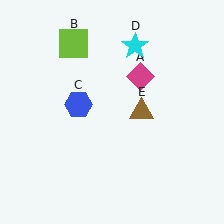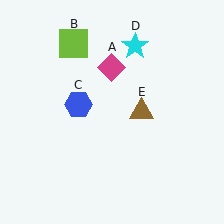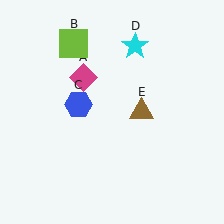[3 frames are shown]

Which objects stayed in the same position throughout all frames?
Lime square (object B) and blue hexagon (object C) and cyan star (object D) and brown triangle (object E) remained stationary.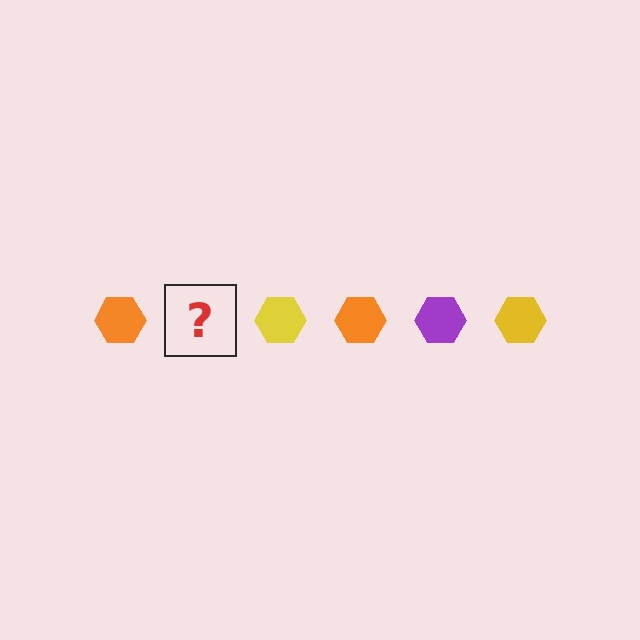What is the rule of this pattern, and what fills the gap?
The rule is that the pattern cycles through orange, purple, yellow hexagons. The gap should be filled with a purple hexagon.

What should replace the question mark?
The question mark should be replaced with a purple hexagon.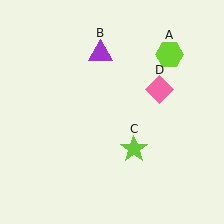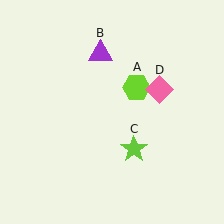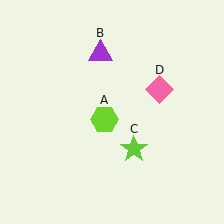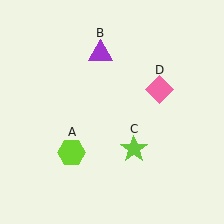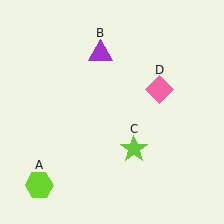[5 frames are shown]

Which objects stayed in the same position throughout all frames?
Purple triangle (object B) and lime star (object C) and pink diamond (object D) remained stationary.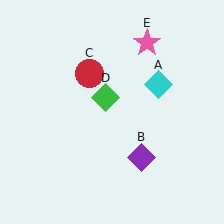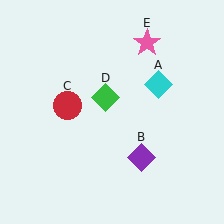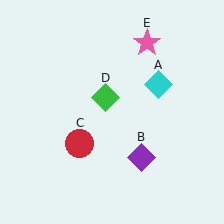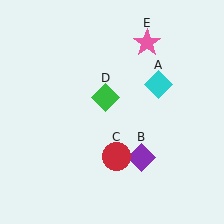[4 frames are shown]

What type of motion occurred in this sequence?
The red circle (object C) rotated counterclockwise around the center of the scene.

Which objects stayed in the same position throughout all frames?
Cyan diamond (object A) and purple diamond (object B) and green diamond (object D) and pink star (object E) remained stationary.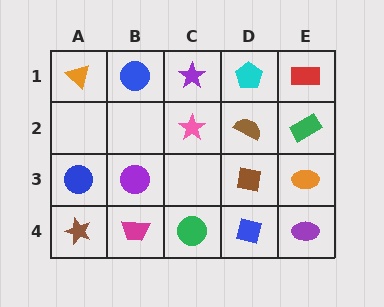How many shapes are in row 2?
3 shapes.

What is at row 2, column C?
A pink star.